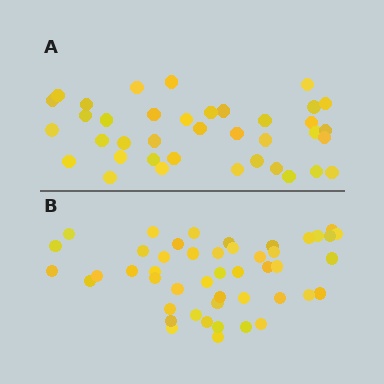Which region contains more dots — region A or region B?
Region B (the bottom region) has more dots.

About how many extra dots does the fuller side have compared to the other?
Region B has roughly 8 or so more dots than region A.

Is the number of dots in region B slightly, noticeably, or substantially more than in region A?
Region B has only slightly more — the two regions are fairly close. The ratio is roughly 1.2 to 1.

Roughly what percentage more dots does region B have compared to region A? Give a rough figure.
About 25% more.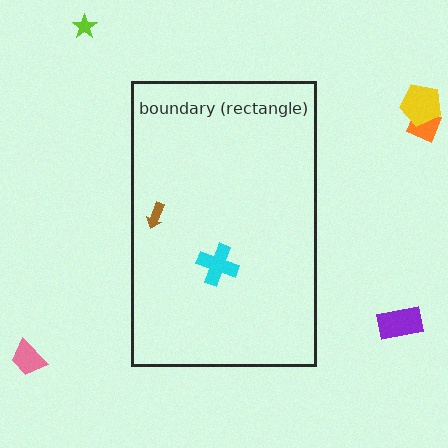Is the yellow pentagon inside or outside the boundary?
Outside.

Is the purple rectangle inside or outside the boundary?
Outside.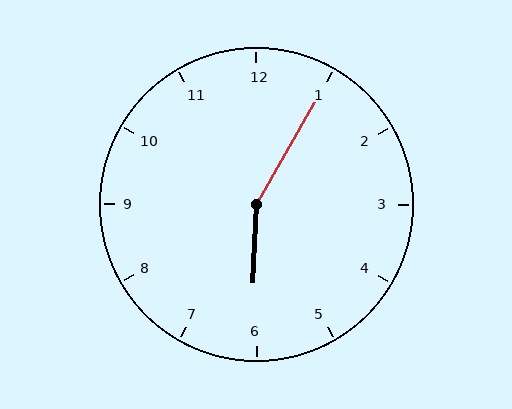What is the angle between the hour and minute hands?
Approximately 152 degrees.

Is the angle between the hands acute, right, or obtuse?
It is obtuse.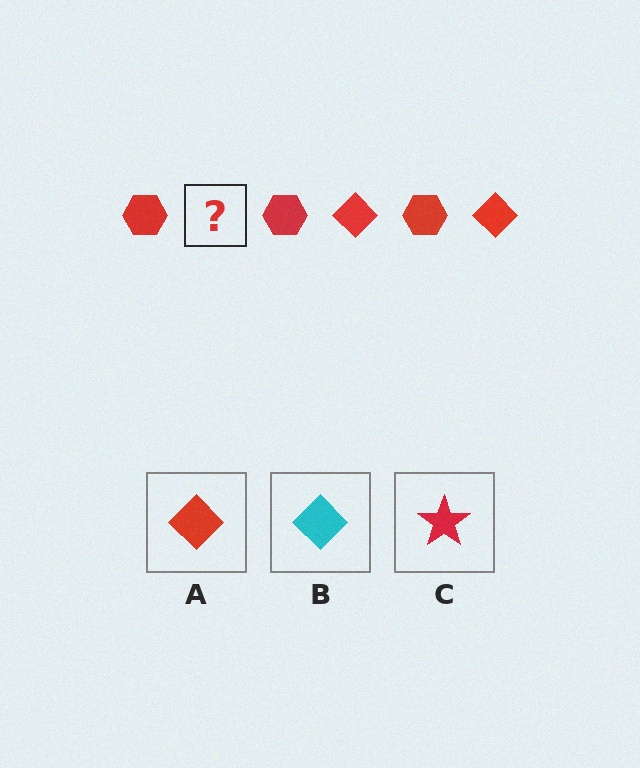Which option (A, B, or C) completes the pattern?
A.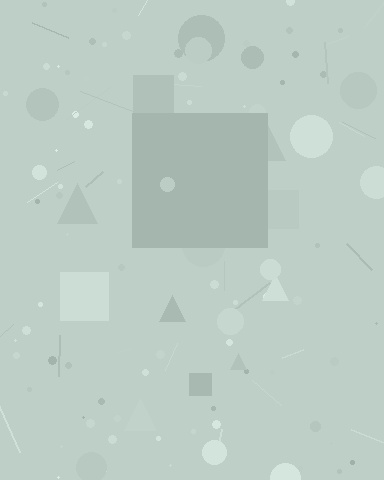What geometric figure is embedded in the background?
A square is embedded in the background.